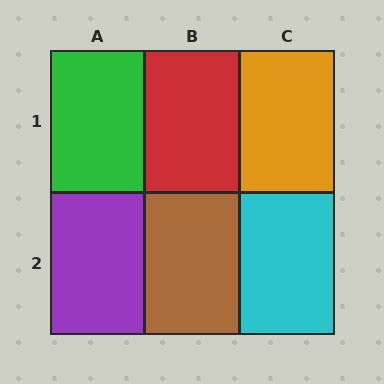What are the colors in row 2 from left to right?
Purple, brown, cyan.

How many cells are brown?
1 cell is brown.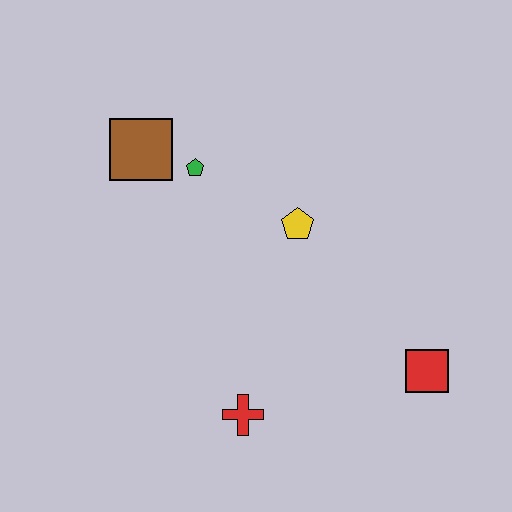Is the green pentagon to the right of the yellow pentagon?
No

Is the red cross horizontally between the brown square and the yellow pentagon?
Yes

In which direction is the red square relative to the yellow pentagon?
The red square is below the yellow pentagon.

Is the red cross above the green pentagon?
No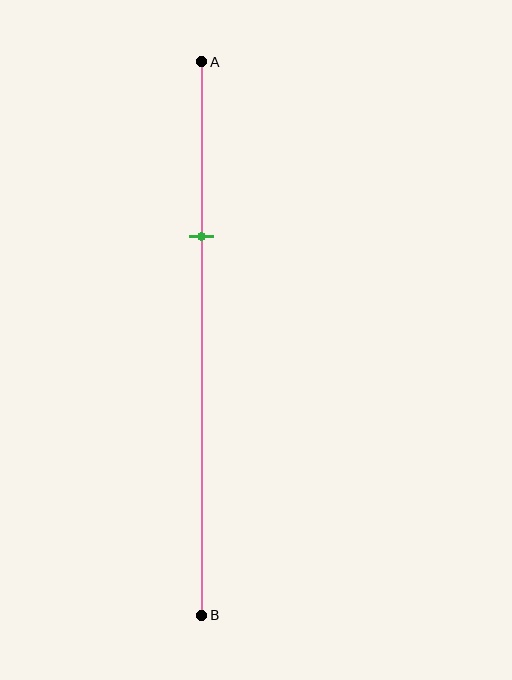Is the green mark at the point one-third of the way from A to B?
Yes, the mark is approximately at the one-third point.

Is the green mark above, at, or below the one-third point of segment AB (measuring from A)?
The green mark is approximately at the one-third point of segment AB.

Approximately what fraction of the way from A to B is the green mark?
The green mark is approximately 30% of the way from A to B.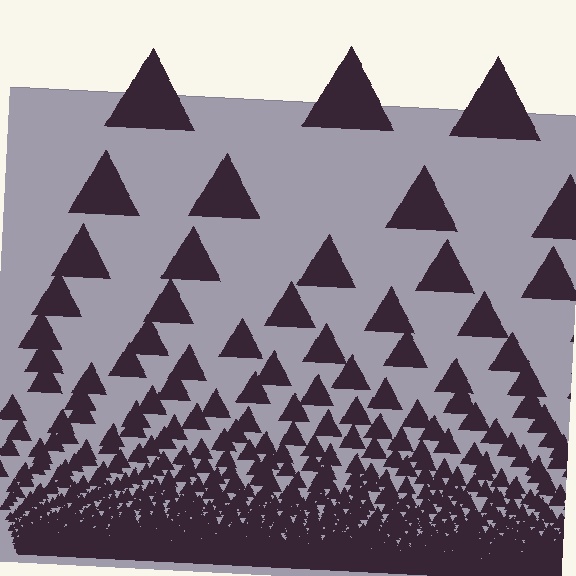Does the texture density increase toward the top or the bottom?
Density increases toward the bottom.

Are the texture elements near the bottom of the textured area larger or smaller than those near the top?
Smaller. The gradient is inverted — elements near the bottom are smaller and denser.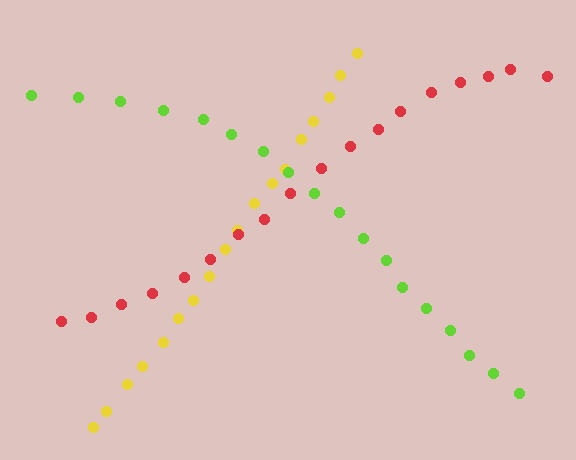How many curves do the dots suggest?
There are 3 distinct paths.